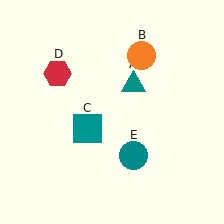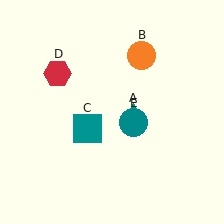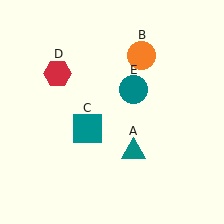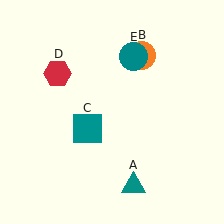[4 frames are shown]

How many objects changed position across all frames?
2 objects changed position: teal triangle (object A), teal circle (object E).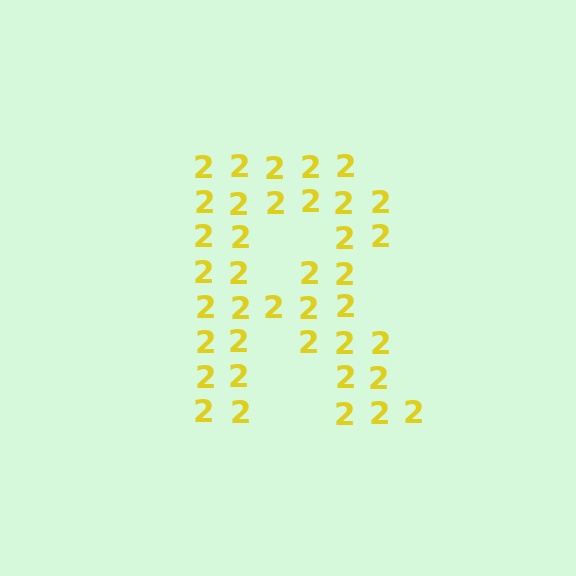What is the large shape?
The large shape is the letter R.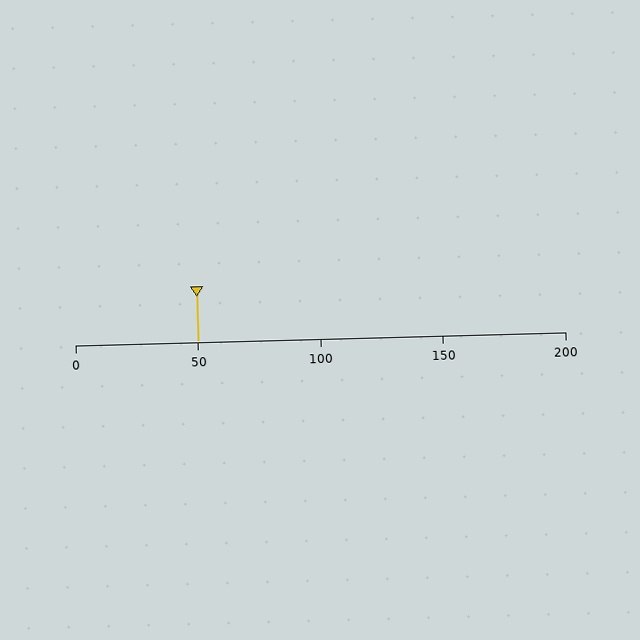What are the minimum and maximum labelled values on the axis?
The axis runs from 0 to 200.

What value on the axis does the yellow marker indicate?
The marker indicates approximately 50.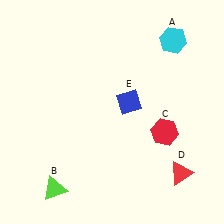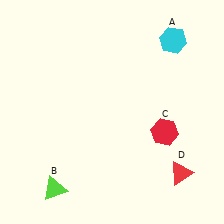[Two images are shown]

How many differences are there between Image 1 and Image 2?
There is 1 difference between the two images.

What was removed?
The blue diamond (E) was removed in Image 2.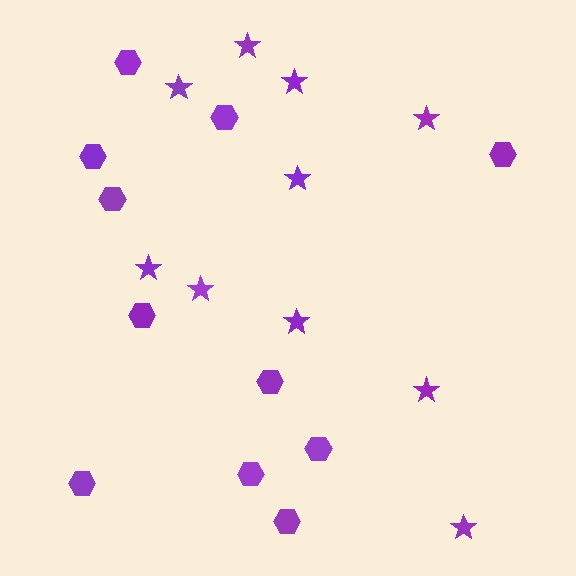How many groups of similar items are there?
There are 2 groups: one group of hexagons (11) and one group of stars (10).